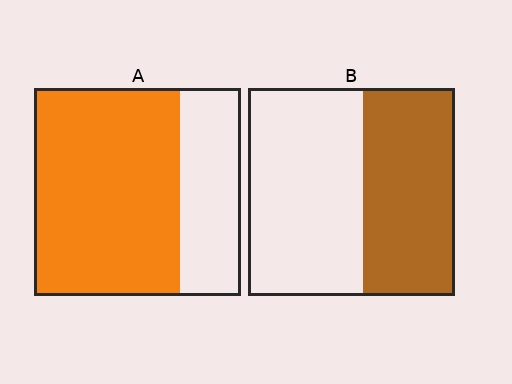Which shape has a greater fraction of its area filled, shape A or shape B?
Shape A.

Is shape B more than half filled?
No.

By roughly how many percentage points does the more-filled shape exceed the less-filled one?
By roughly 25 percentage points (A over B).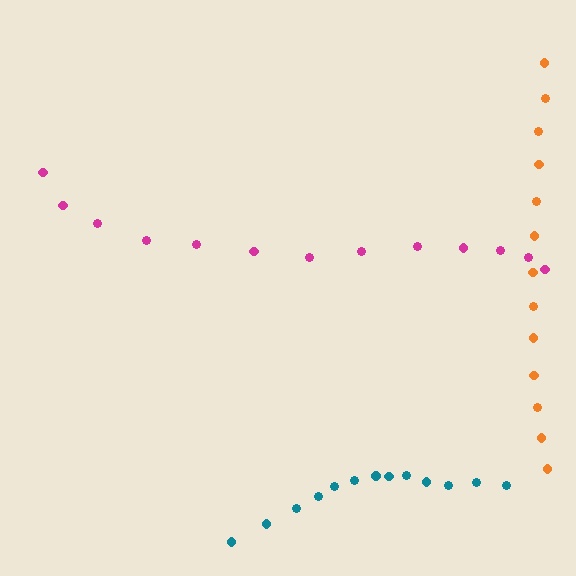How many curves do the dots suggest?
There are 3 distinct paths.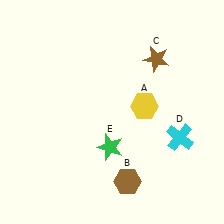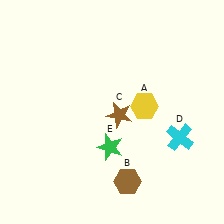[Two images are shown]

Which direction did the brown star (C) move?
The brown star (C) moved down.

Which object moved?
The brown star (C) moved down.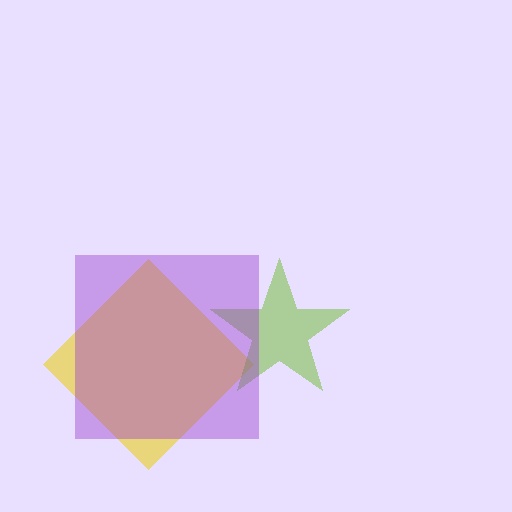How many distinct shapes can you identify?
There are 3 distinct shapes: a yellow diamond, a lime star, a purple square.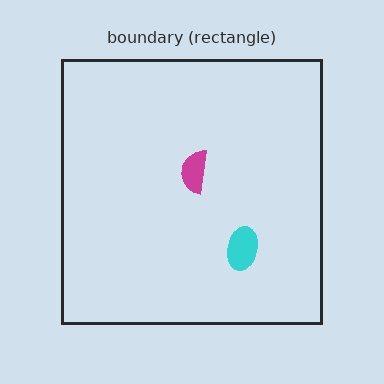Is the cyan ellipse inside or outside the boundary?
Inside.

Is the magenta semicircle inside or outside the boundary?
Inside.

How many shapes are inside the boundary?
2 inside, 0 outside.